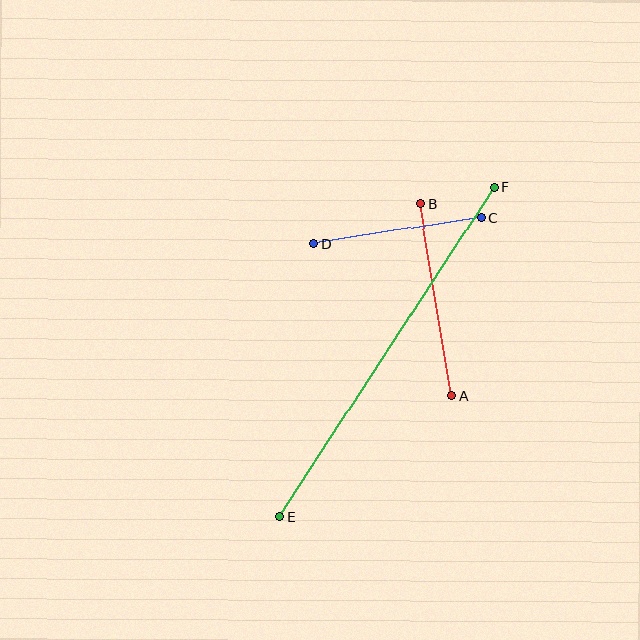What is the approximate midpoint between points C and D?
The midpoint is at approximately (398, 231) pixels.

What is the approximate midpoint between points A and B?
The midpoint is at approximately (436, 299) pixels.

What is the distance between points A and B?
The distance is approximately 195 pixels.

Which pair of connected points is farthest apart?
Points E and F are farthest apart.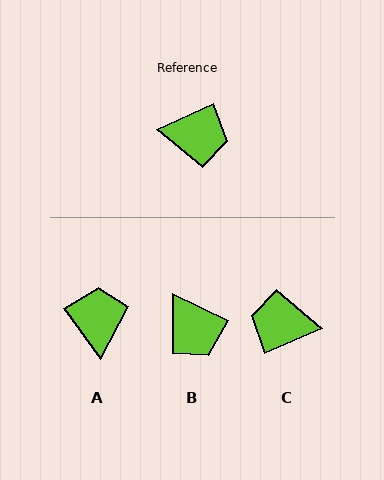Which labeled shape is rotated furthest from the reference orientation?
C, about 179 degrees away.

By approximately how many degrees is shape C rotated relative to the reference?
Approximately 179 degrees counter-clockwise.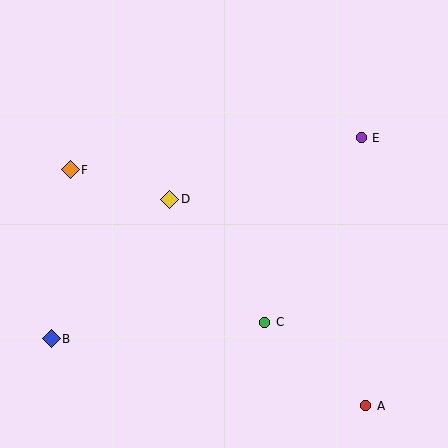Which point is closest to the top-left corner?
Point F is closest to the top-left corner.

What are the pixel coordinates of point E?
Point E is at (361, 138).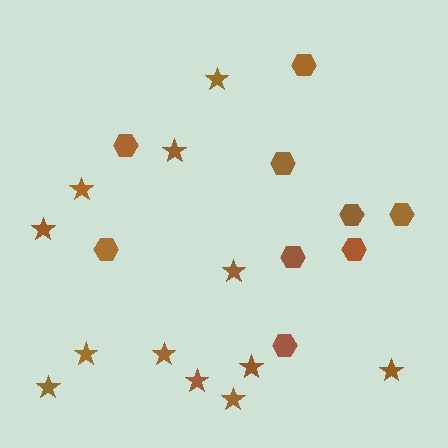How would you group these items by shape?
There are 2 groups: one group of hexagons (9) and one group of stars (12).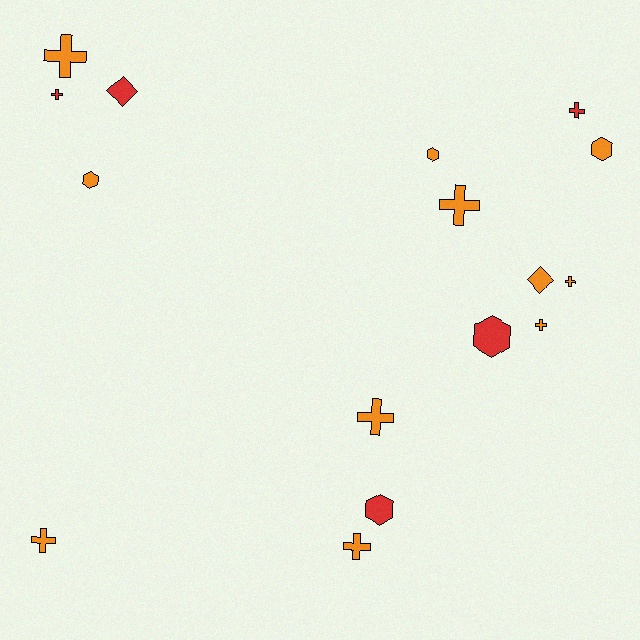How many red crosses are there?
There are 2 red crosses.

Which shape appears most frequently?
Cross, with 9 objects.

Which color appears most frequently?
Orange, with 11 objects.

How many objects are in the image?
There are 16 objects.